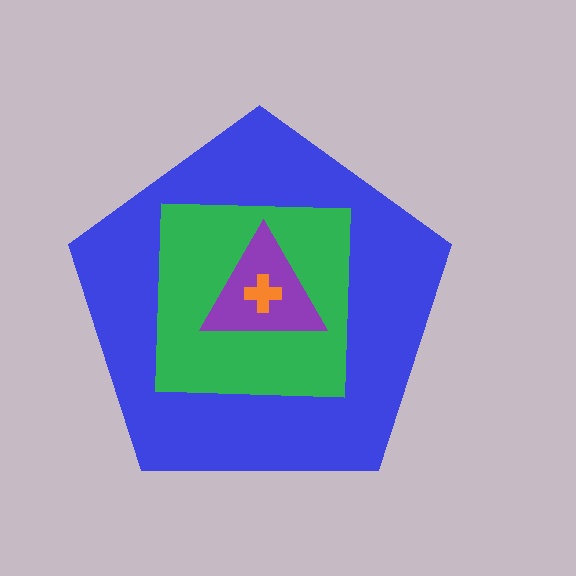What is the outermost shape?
The blue pentagon.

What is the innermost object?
The orange cross.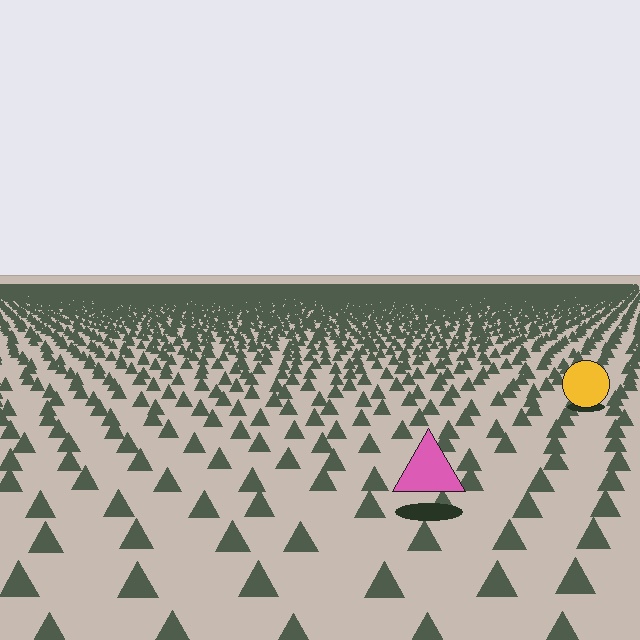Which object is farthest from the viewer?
The yellow circle is farthest from the viewer. It appears smaller and the ground texture around it is denser.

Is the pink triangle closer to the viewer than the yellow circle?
Yes. The pink triangle is closer — you can tell from the texture gradient: the ground texture is coarser near it.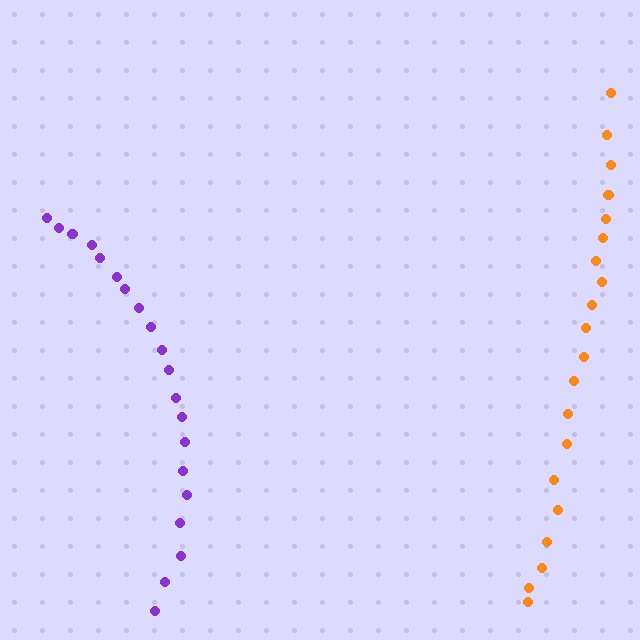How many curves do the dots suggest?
There are 2 distinct paths.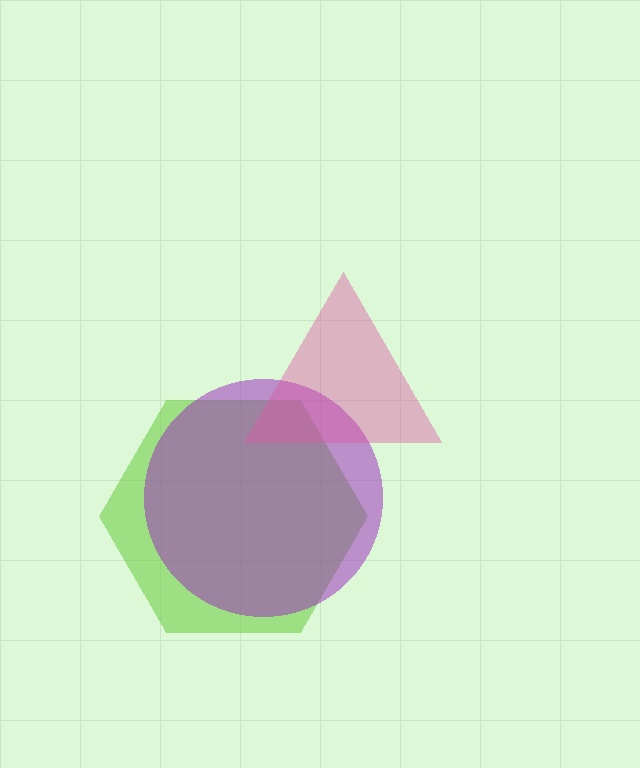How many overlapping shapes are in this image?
There are 3 overlapping shapes in the image.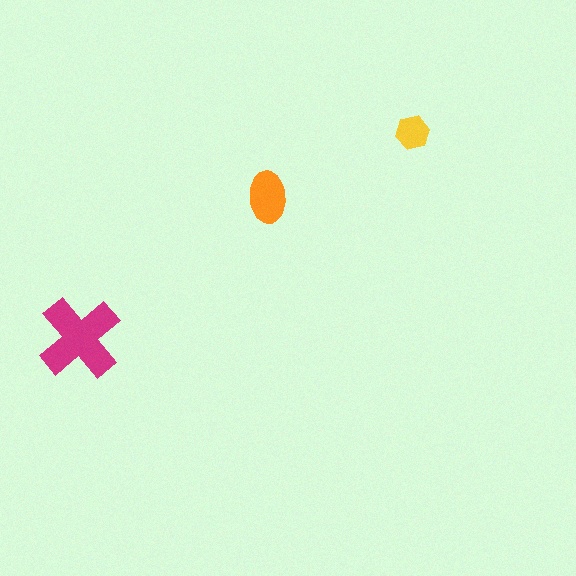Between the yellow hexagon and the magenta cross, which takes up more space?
The magenta cross.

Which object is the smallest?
The yellow hexagon.